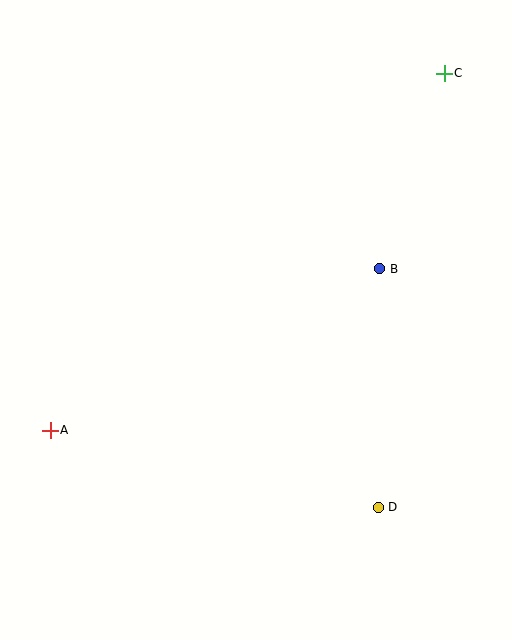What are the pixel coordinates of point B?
Point B is at (380, 269).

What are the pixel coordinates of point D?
Point D is at (378, 507).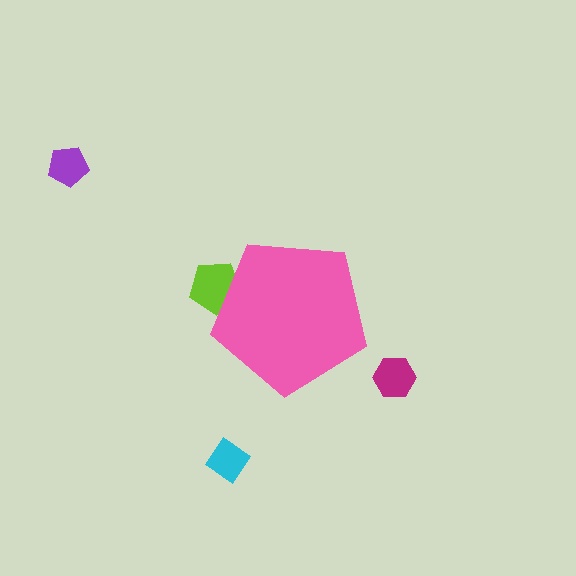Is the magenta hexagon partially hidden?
No, the magenta hexagon is fully visible.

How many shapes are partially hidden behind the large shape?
1 shape is partially hidden.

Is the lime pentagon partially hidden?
Yes, the lime pentagon is partially hidden behind the pink pentagon.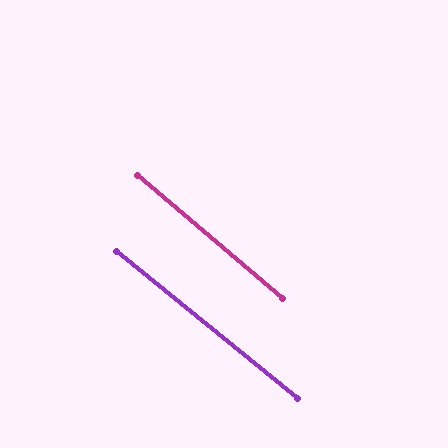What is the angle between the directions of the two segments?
Approximately 1 degree.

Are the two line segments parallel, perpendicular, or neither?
Parallel — their directions differ by only 1.1°.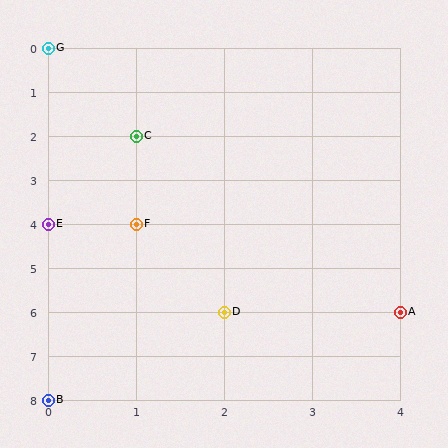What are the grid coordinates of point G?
Point G is at grid coordinates (0, 0).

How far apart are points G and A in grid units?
Points G and A are 4 columns and 6 rows apart (about 7.2 grid units diagonally).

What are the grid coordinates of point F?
Point F is at grid coordinates (1, 4).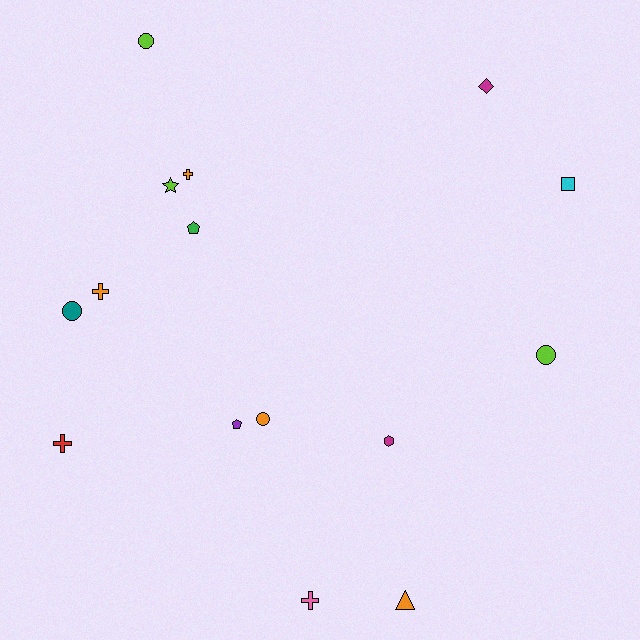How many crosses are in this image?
There are 4 crosses.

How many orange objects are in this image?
There are 4 orange objects.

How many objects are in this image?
There are 15 objects.